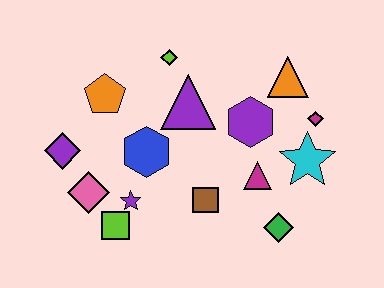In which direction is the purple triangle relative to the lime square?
The purple triangle is above the lime square.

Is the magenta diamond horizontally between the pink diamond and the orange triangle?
No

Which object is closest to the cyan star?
The magenta diamond is closest to the cyan star.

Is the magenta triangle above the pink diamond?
Yes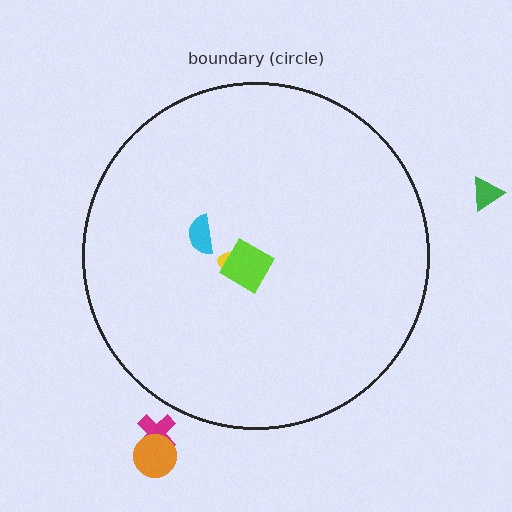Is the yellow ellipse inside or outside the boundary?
Inside.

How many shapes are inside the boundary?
3 inside, 3 outside.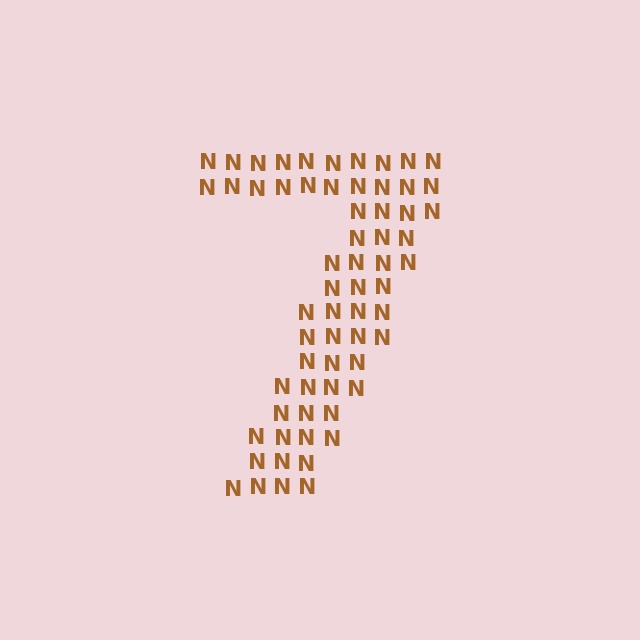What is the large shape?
The large shape is the digit 7.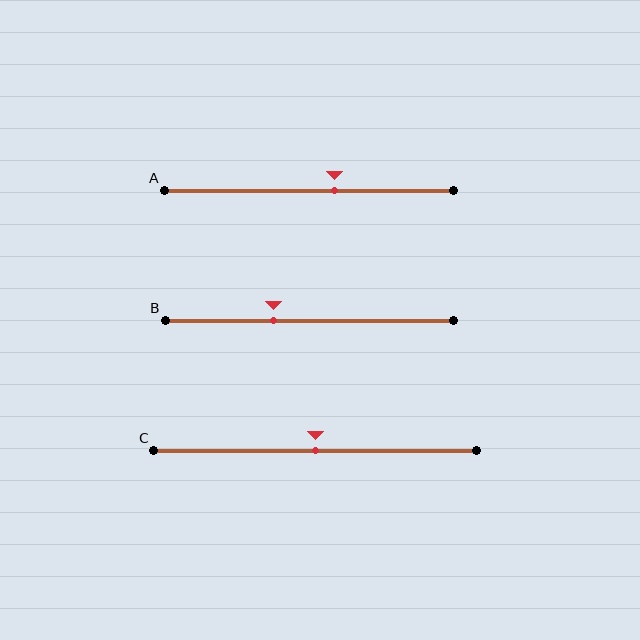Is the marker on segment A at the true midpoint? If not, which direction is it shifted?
No, the marker on segment A is shifted to the right by about 9% of the segment length.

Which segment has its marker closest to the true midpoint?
Segment C has its marker closest to the true midpoint.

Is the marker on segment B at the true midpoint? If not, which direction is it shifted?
No, the marker on segment B is shifted to the left by about 12% of the segment length.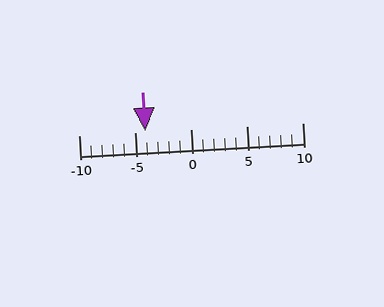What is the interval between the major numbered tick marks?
The major tick marks are spaced 5 units apart.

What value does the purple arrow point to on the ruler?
The purple arrow points to approximately -4.